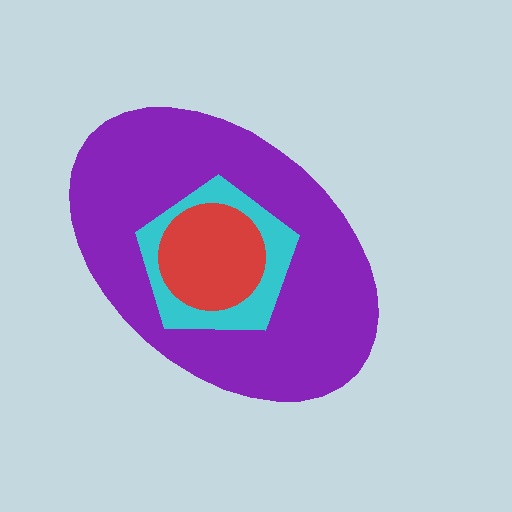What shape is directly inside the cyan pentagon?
The red circle.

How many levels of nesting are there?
3.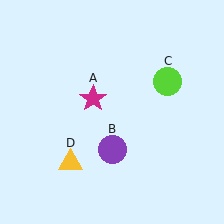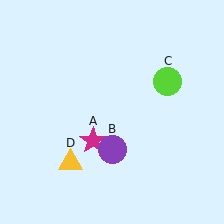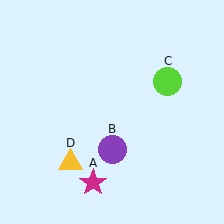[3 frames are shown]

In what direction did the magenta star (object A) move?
The magenta star (object A) moved down.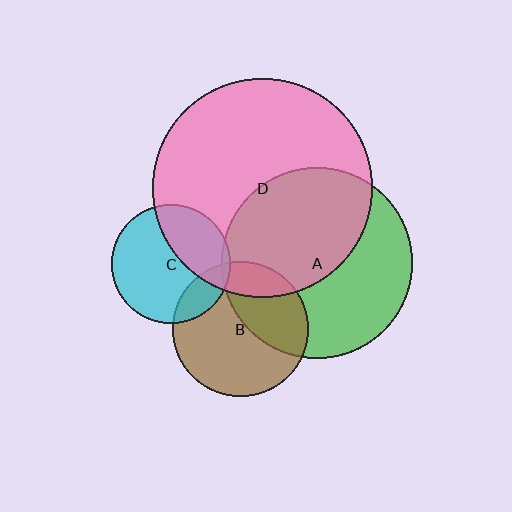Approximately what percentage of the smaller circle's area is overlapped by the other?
Approximately 5%.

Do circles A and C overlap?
Yes.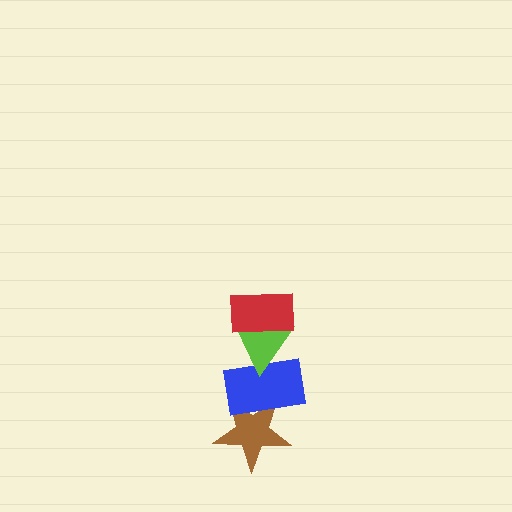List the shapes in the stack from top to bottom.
From top to bottom: the red rectangle, the lime triangle, the blue rectangle, the brown star.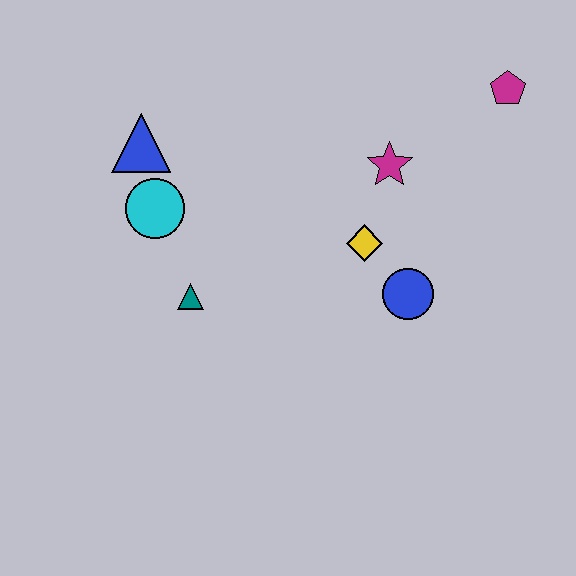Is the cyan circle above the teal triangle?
Yes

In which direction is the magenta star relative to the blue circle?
The magenta star is above the blue circle.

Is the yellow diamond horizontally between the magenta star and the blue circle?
No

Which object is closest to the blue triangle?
The cyan circle is closest to the blue triangle.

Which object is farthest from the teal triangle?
The magenta pentagon is farthest from the teal triangle.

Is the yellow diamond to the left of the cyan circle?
No